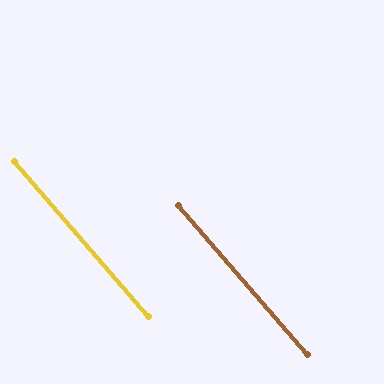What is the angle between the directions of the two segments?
Approximately 0 degrees.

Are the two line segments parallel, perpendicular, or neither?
Parallel — their directions differ by only 0.2°.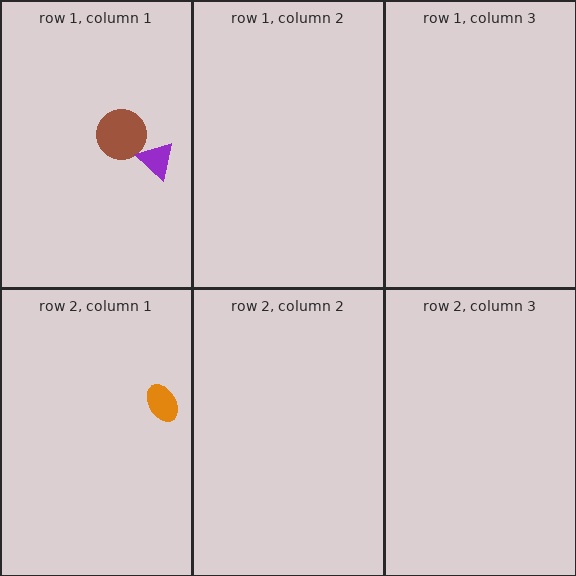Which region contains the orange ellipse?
The row 2, column 1 region.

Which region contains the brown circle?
The row 1, column 1 region.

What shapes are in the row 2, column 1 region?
The orange ellipse.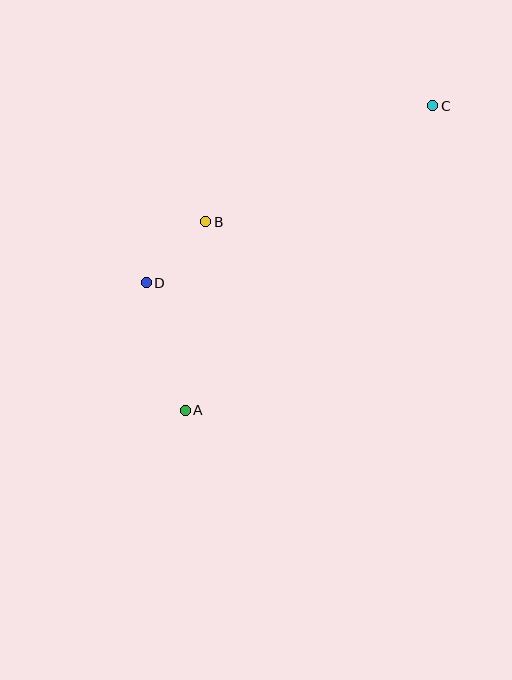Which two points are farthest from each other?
Points A and C are farthest from each other.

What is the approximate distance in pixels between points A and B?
The distance between A and B is approximately 189 pixels.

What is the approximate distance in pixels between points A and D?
The distance between A and D is approximately 134 pixels.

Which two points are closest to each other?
Points B and D are closest to each other.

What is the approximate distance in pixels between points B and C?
The distance between B and C is approximately 255 pixels.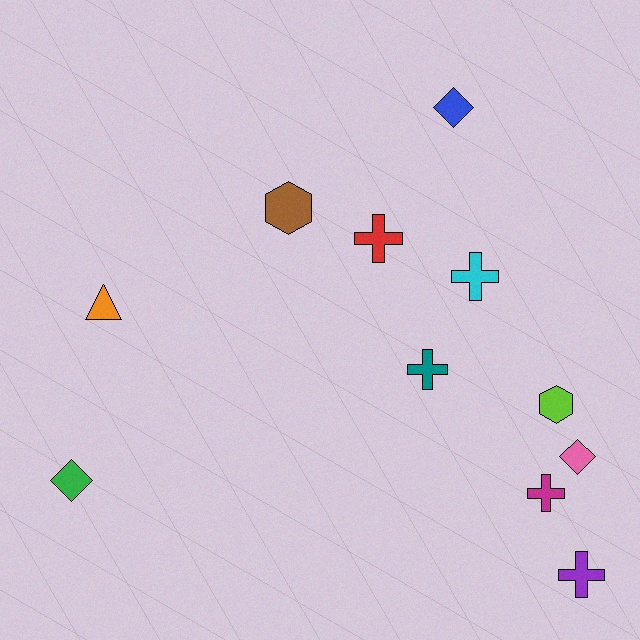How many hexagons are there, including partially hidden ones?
There are 2 hexagons.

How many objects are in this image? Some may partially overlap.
There are 11 objects.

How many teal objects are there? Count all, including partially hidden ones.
There is 1 teal object.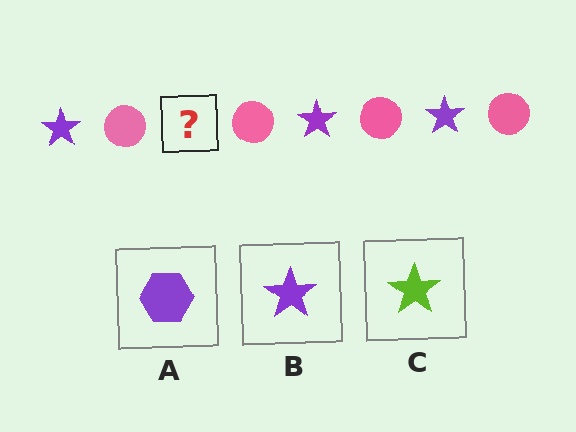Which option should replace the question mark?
Option B.